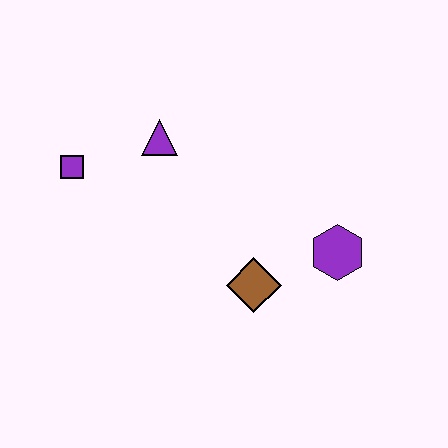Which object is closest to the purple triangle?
The purple square is closest to the purple triangle.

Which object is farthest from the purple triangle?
The purple hexagon is farthest from the purple triangle.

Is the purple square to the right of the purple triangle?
No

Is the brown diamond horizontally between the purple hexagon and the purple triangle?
Yes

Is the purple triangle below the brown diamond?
No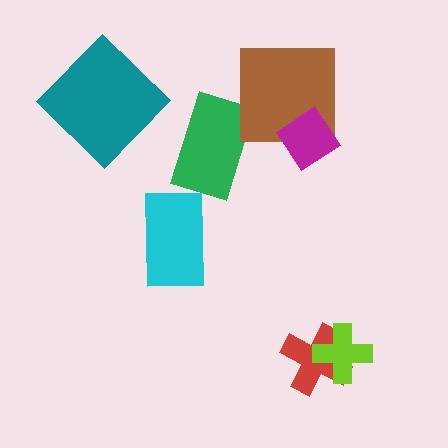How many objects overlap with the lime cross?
1 object overlaps with the lime cross.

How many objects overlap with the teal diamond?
0 objects overlap with the teal diamond.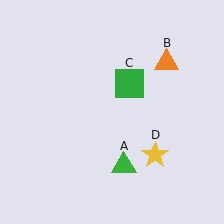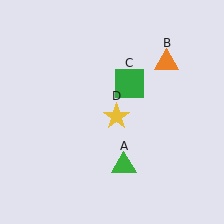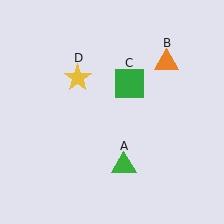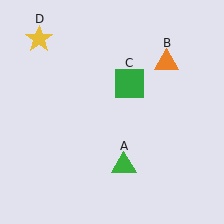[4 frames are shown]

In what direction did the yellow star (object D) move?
The yellow star (object D) moved up and to the left.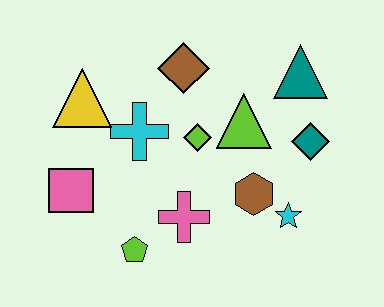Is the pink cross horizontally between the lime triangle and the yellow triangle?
Yes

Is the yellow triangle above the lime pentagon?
Yes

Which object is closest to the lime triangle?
The lime diamond is closest to the lime triangle.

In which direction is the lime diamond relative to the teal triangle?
The lime diamond is to the left of the teal triangle.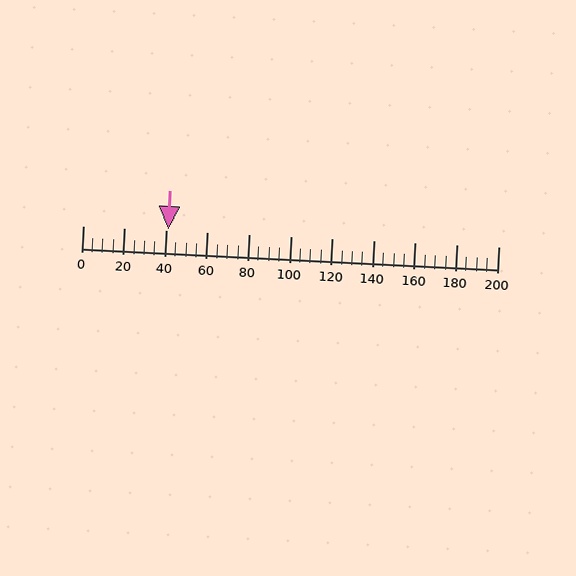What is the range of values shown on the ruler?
The ruler shows values from 0 to 200.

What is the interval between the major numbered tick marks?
The major tick marks are spaced 20 units apart.